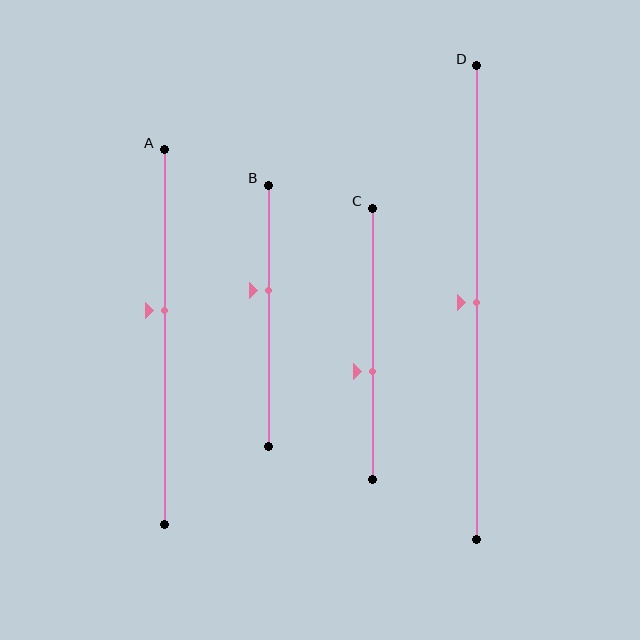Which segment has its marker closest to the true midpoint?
Segment D has its marker closest to the true midpoint.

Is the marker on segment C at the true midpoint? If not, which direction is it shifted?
No, the marker on segment C is shifted downward by about 10% of the segment length.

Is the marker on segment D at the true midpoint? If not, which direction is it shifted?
Yes, the marker on segment D is at the true midpoint.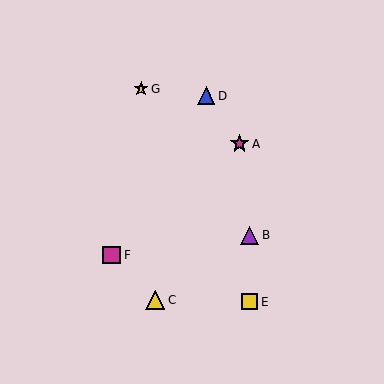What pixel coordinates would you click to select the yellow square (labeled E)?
Click at (249, 302) to select the yellow square E.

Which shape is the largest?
The yellow triangle (labeled C) is the largest.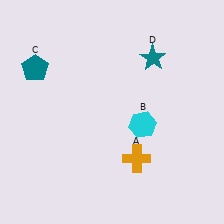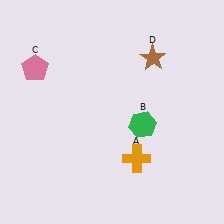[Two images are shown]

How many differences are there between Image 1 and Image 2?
There are 3 differences between the two images.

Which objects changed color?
B changed from cyan to green. C changed from teal to pink. D changed from teal to brown.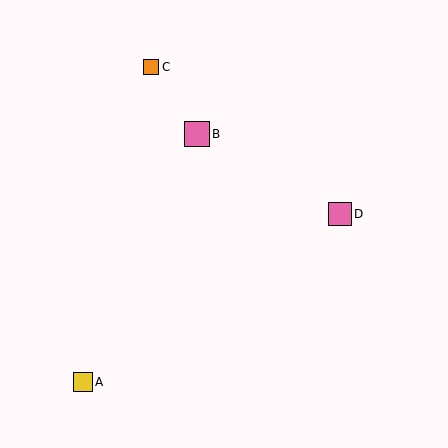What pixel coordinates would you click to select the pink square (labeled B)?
Click at (197, 134) to select the pink square B.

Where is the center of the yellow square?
The center of the yellow square is at (83, 382).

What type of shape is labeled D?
Shape D is a pink square.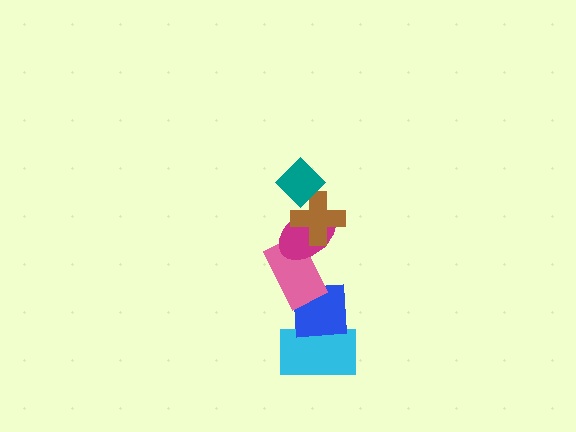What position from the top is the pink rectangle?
The pink rectangle is 4th from the top.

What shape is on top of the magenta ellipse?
The brown cross is on top of the magenta ellipse.